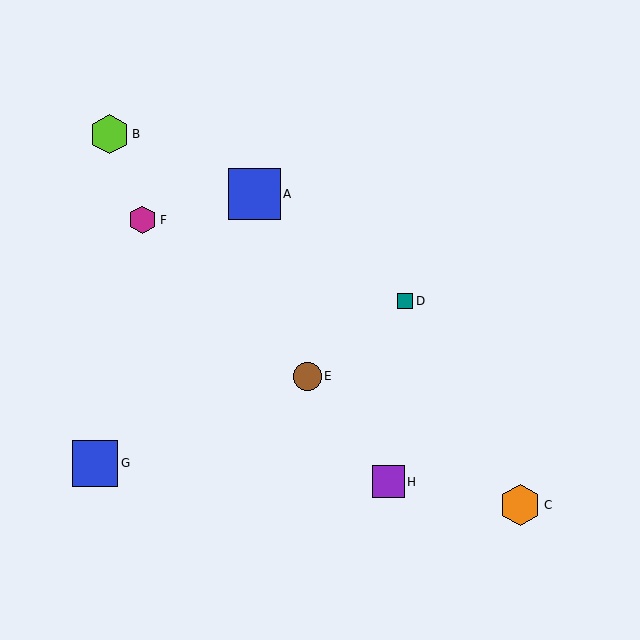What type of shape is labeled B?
Shape B is a lime hexagon.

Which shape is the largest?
The blue square (labeled A) is the largest.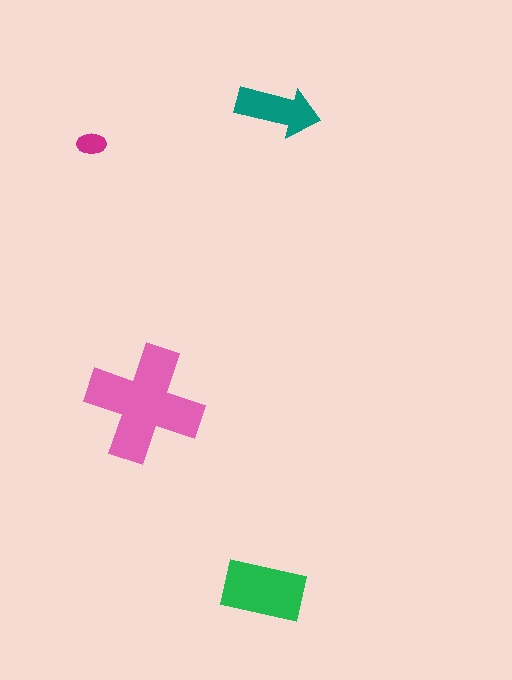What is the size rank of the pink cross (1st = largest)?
1st.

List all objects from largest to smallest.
The pink cross, the green rectangle, the teal arrow, the magenta ellipse.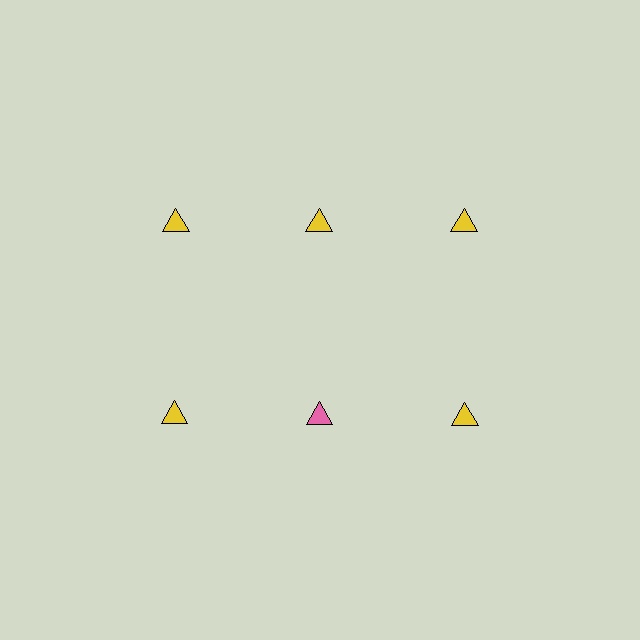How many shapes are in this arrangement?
There are 6 shapes arranged in a grid pattern.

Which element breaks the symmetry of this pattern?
The pink triangle in the second row, second from left column breaks the symmetry. All other shapes are yellow triangles.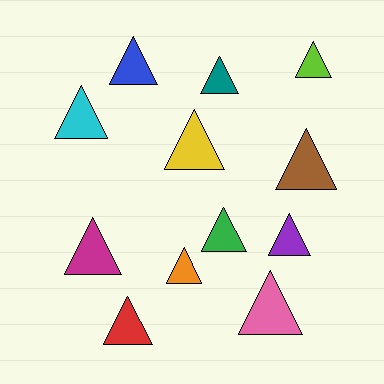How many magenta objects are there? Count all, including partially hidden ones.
There is 1 magenta object.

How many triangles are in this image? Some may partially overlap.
There are 12 triangles.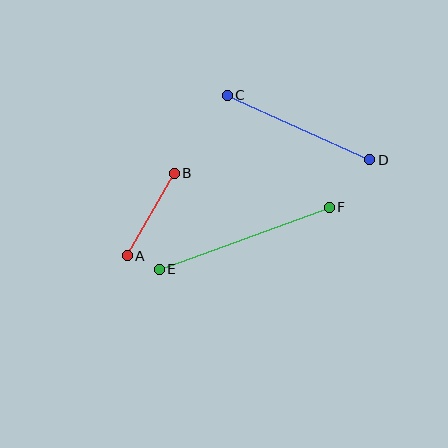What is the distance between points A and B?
The distance is approximately 95 pixels.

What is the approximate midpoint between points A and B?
The midpoint is at approximately (151, 215) pixels.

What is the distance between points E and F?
The distance is approximately 181 pixels.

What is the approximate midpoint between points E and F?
The midpoint is at approximately (244, 238) pixels.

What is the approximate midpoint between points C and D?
The midpoint is at approximately (299, 128) pixels.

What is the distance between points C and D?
The distance is approximately 157 pixels.